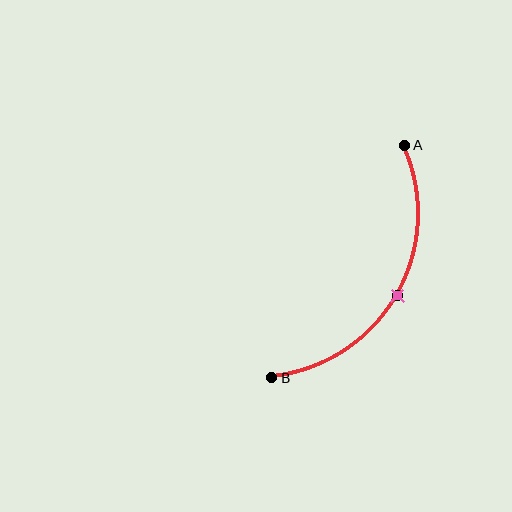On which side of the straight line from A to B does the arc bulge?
The arc bulges to the right of the straight line connecting A and B.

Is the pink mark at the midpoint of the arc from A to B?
Yes. The pink mark lies on the arc at equal arc-length from both A and B — it is the arc midpoint.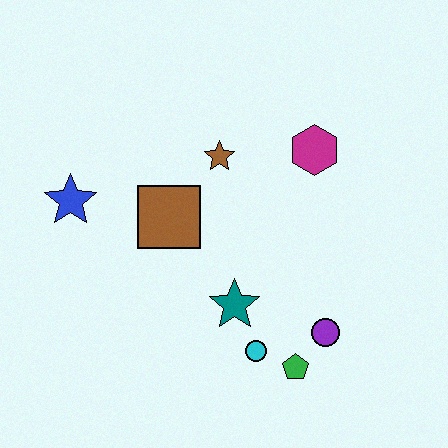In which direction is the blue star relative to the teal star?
The blue star is to the left of the teal star.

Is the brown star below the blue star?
No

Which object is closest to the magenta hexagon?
The brown star is closest to the magenta hexagon.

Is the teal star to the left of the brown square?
No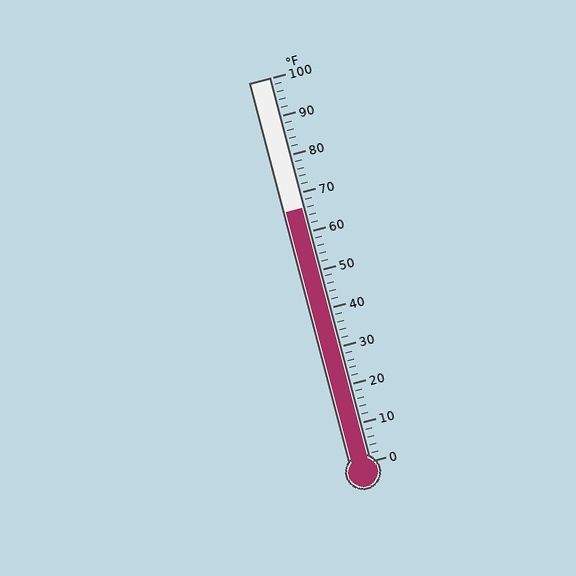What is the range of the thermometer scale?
The thermometer scale ranges from 0°F to 100°F.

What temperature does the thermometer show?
The thermometer shows approximately 66°F.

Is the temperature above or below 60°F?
The temperature is above 60°F.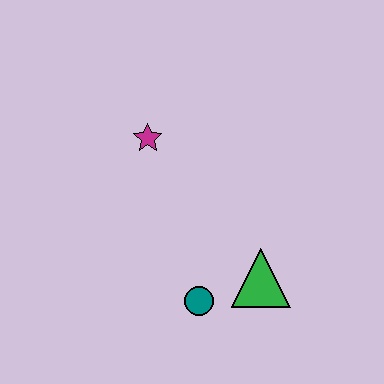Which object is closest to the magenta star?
The teal circle is closest to the magenta star.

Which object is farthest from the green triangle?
The magenta star is farthest from the green triangle.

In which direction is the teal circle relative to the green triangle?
The teal circle is to the left of the green triangle.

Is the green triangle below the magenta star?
Yes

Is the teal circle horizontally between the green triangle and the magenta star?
Yes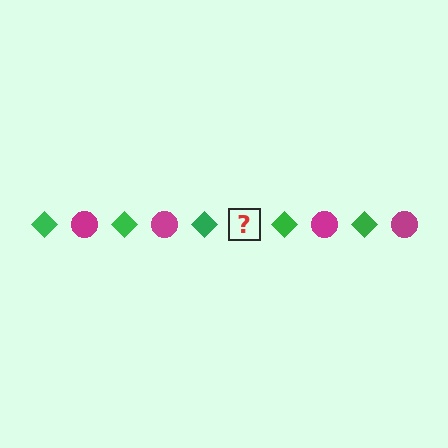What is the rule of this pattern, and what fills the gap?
The rule is that the pattern alternates between green diamond and magenta circle. The gap should be filled with a magenta circle.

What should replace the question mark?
The question mark should be replaced with a magenta circle.